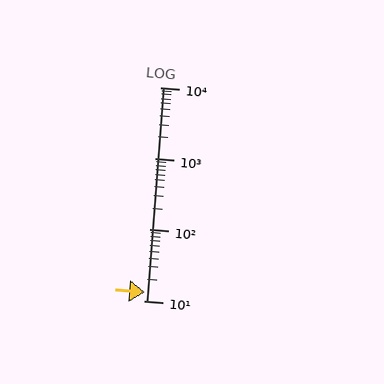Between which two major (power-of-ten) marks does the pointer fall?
The pointer is between 10 and 100.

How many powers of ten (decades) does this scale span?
The scale spans 3 decades, from 10 to 10000.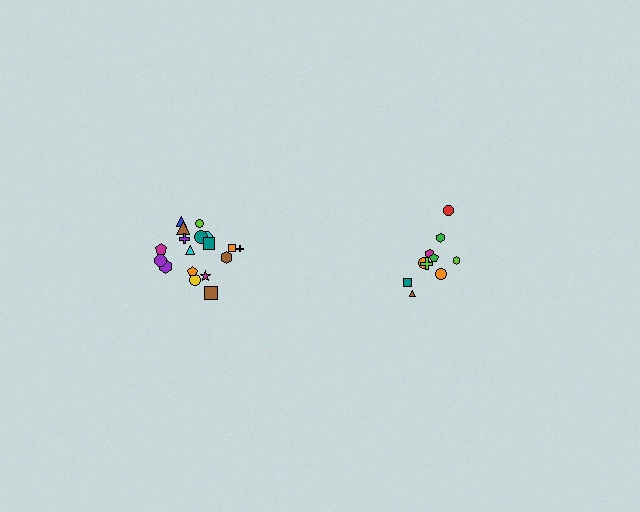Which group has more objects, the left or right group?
The left group.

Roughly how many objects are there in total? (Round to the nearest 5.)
Roughly 30 objects in total.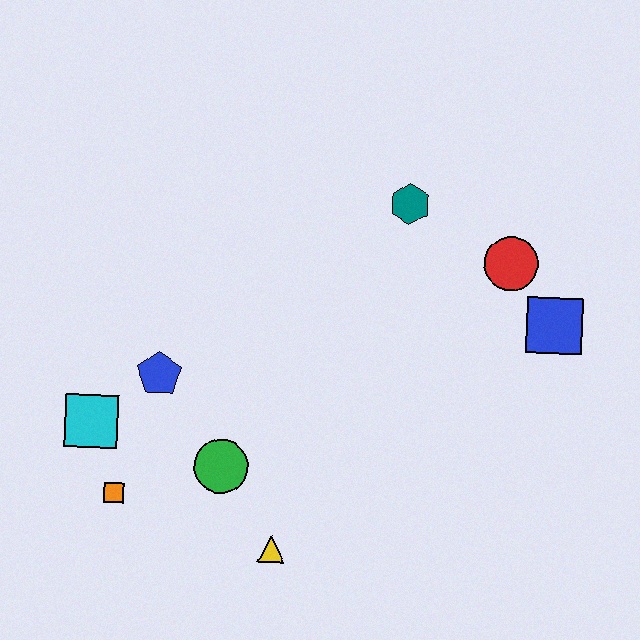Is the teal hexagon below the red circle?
No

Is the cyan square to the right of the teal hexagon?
No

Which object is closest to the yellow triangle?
The green circle is closest to the yellow triangle.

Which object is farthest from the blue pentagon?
The blue square is farthest from the blue pentagon.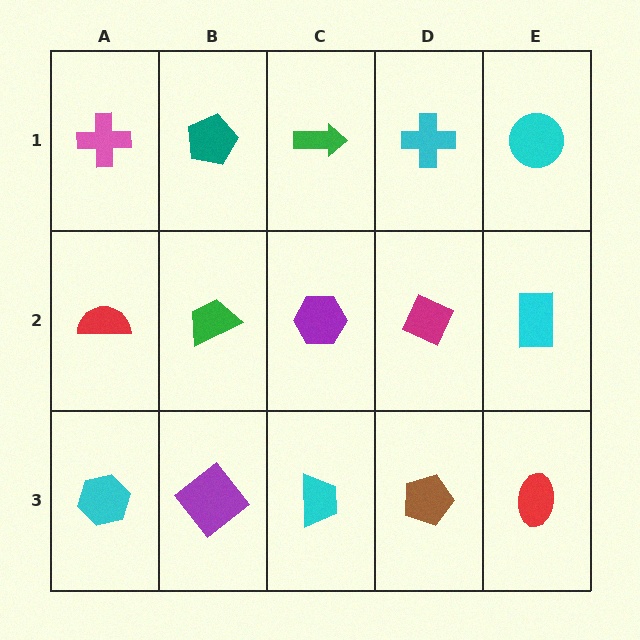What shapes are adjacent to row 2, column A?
A pink cross (row 1, column A), a cyan hexagon (row 3, column A), a green trapezoid (row 2, column B).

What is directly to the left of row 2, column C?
A green trapezoid.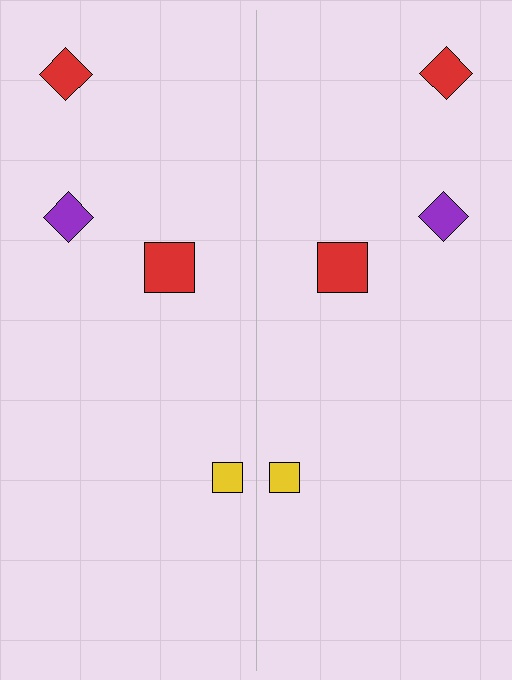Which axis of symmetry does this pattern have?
The pattern has a vertical axis of symmetry running through the center of the image.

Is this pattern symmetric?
Yes, this pattern has bilateral (reflection) symmetry.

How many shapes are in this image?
There are 8 shapes in this image.